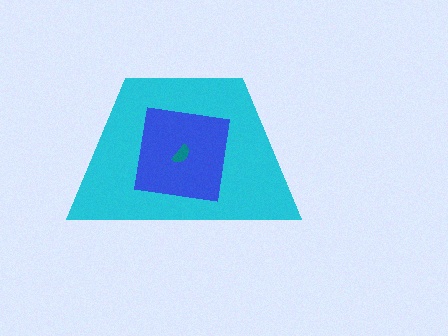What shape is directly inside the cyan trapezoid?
The blue square.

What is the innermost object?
The teal semicircle.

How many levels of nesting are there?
3.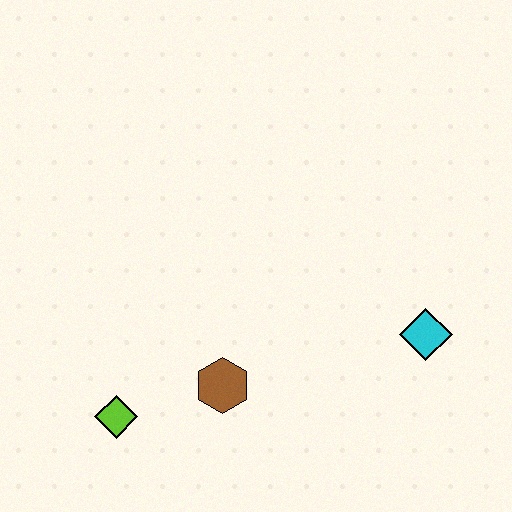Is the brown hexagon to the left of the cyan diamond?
Yes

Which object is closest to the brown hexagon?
The lime diamond is closest to the brown hexagon.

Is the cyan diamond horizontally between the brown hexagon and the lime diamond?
No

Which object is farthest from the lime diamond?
The cyan diamond is farthest from the lime diamond.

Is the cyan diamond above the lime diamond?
Yes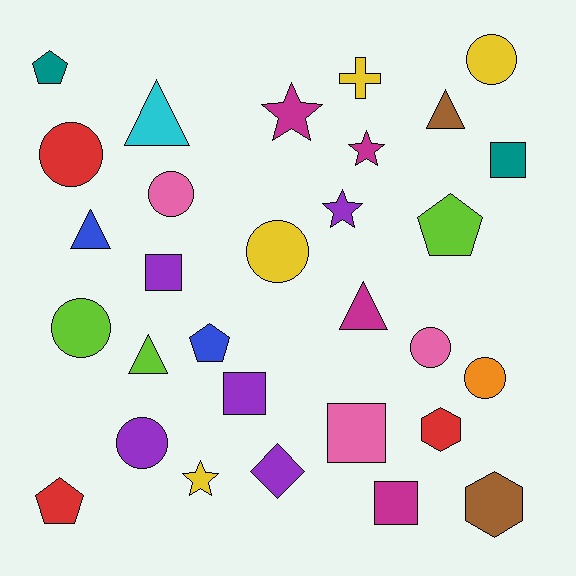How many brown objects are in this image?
There are 2 brown objects.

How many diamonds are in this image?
There is 1 diamond.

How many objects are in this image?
There are 30 objects.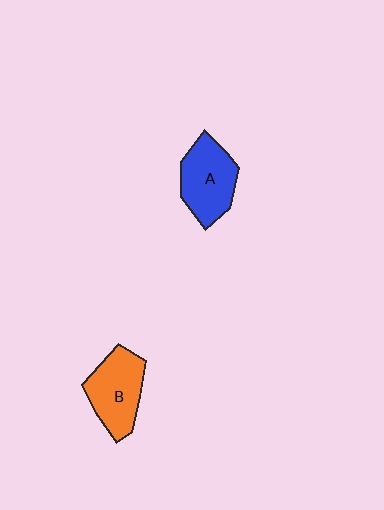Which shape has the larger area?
Shape A (blue).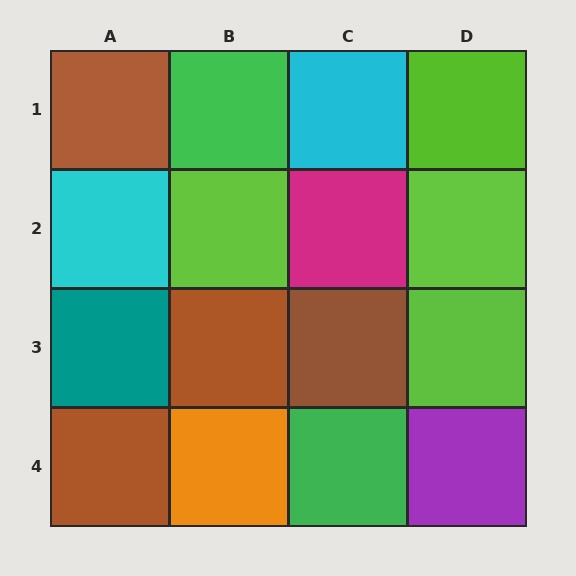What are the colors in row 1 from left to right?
Brown, green, cyan, lime.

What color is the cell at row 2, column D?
Lime.